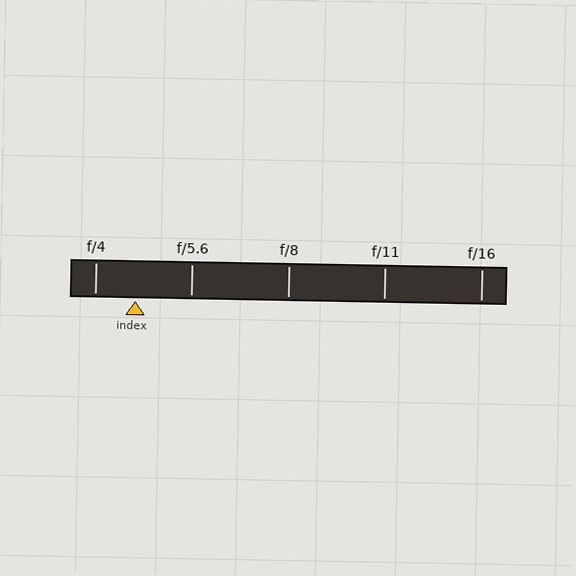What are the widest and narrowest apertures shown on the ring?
The widest aperture shown is f/4 and the narrowest is f/16.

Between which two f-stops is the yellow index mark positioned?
The index mark is between f/4 and f/5.6.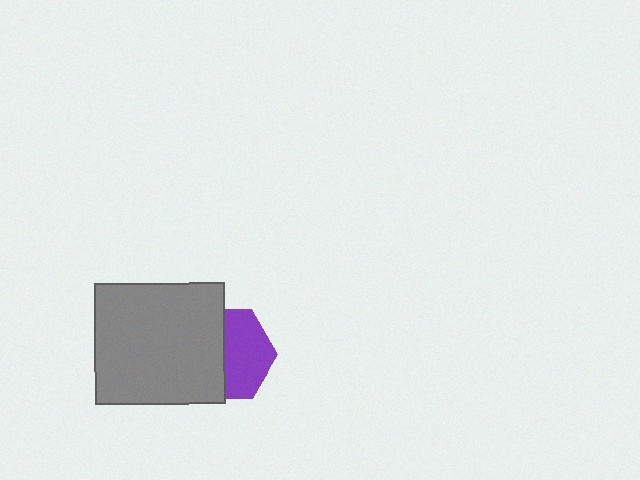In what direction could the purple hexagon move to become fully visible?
The purple hexagon could move right. That would shift it out from behind the gray rectangle entirely.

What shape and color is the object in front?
The object in front is a gray rectangle.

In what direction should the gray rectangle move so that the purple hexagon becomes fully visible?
The gray rectangle should move left. That is the shortest direction to clear the overlap and leave the purple hexagon fully visible.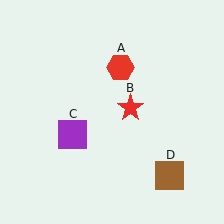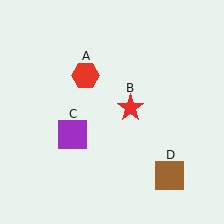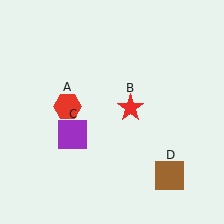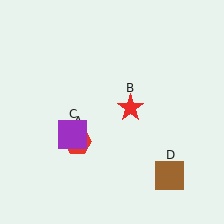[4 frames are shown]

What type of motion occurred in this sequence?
The red hexagon (object A) rotated counterclockwise around the center of the scene.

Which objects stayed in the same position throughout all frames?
Red star (object B) and purple square (object C) and brown square (object D) remained stationary.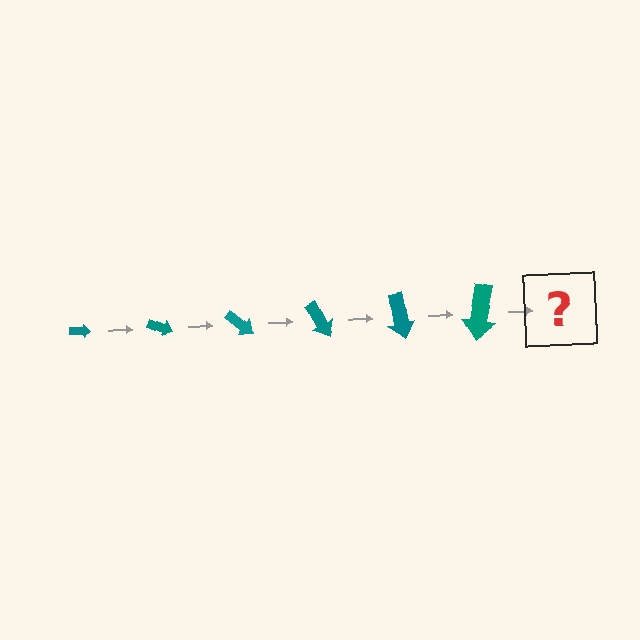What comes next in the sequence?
The next element should be an arrow, larger than the previous one and rotated 120 degrees from the start.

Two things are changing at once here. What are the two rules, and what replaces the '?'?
The two rules are that the arrow grows larger each step and it rotates 20 degrees each step. The '?' should be an arrow, larger than the previous one and rotated 120 degrees from the start.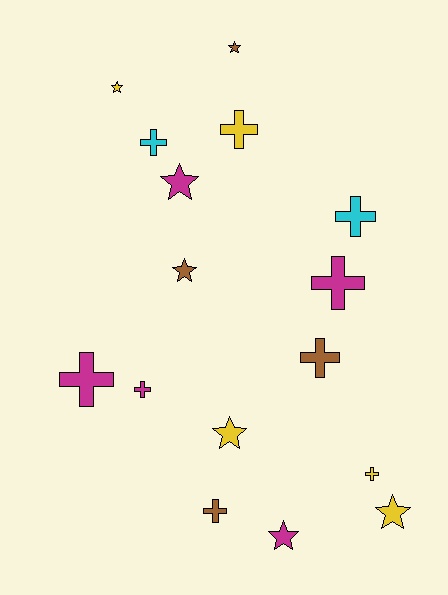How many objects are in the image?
There are 16 objects.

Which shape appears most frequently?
Cross, with 9 objects.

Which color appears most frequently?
Magenta, with 5 objects.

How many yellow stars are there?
There are 3 yellow stars.